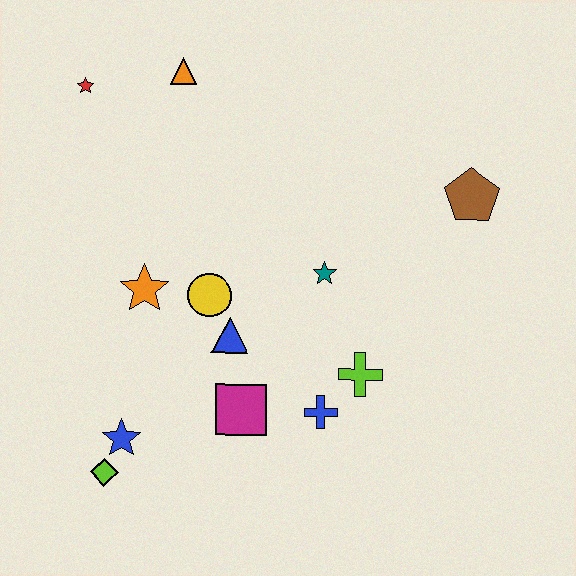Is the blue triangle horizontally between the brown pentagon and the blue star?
Yes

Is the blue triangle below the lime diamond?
No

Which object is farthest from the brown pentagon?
The lime diamond is farthest from the brown pentagon.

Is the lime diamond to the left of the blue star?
Yes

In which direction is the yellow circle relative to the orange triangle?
The yellow circle is below the orange triangle.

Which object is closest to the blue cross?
The lime cross is closest to the blue cross.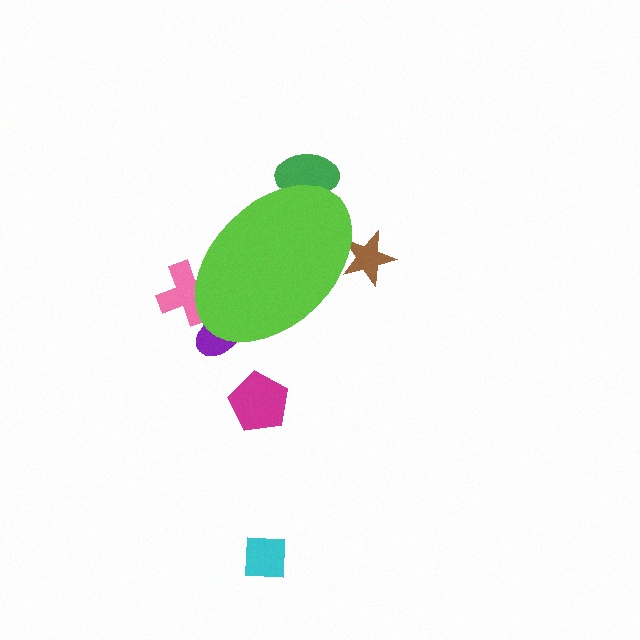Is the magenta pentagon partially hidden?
No, the magenta pentagon is fully visible.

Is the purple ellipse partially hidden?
Yes, the purple ellipse is partially hidden behind the lime ellipse.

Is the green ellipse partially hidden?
Yes, the green ellipse is partially hidden behind the lime ellipse.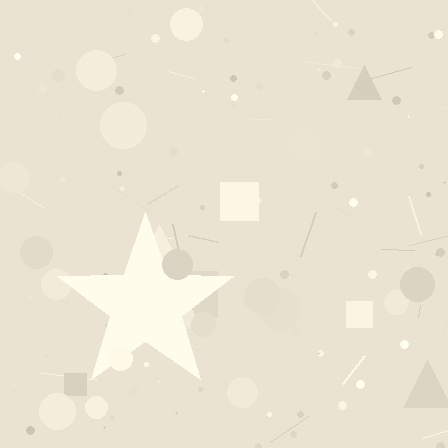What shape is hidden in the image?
A star is hidden in the image.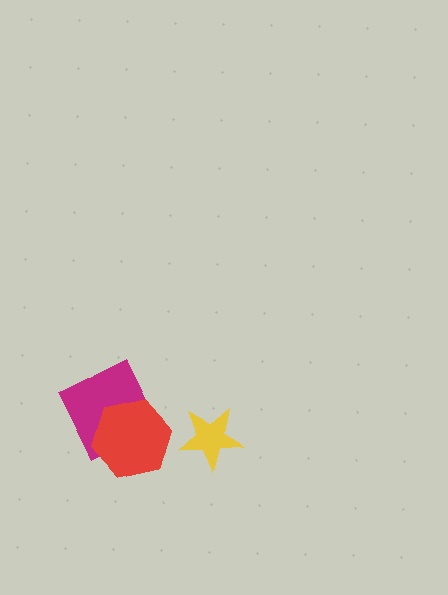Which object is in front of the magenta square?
The red hexagon is in front of the magenta square.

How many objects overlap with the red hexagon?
1 object overlaps with the red hexagon.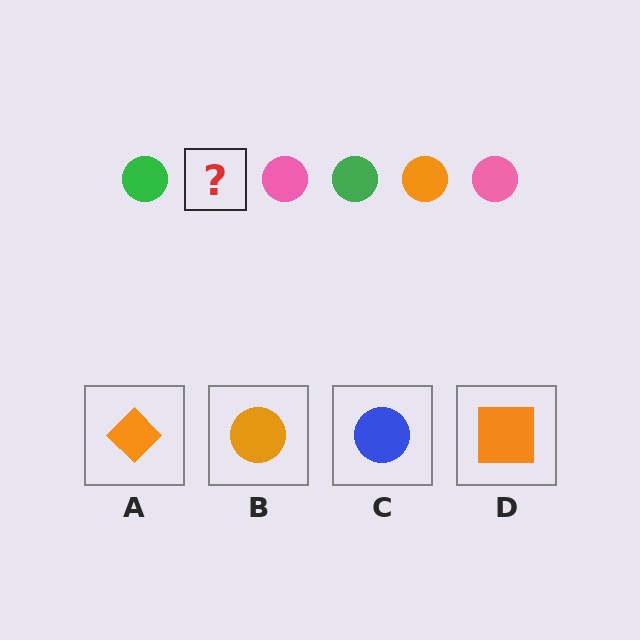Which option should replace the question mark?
Option B.